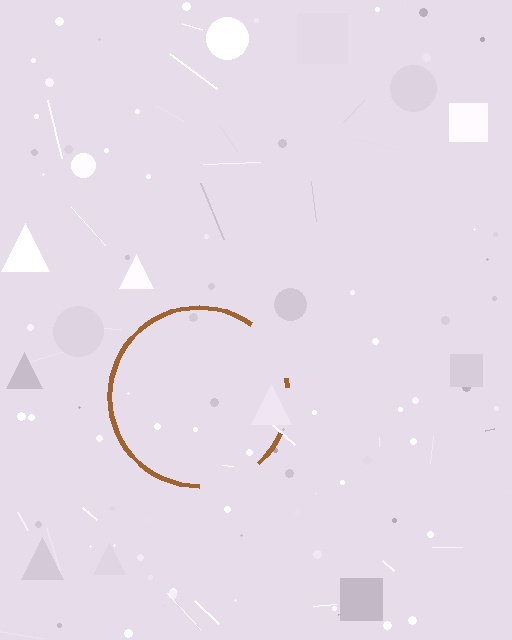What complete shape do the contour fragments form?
The contour fragments form a circle.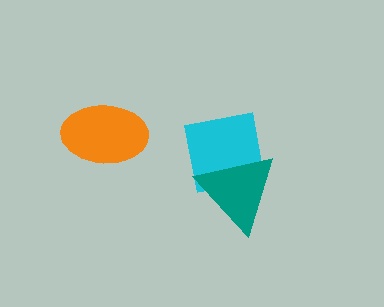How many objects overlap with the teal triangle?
1 object overlaps with the teal triangle.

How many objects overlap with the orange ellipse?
0 objects overlap with the orange ellipse.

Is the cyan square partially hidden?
Yes, it is partially covered by another shape.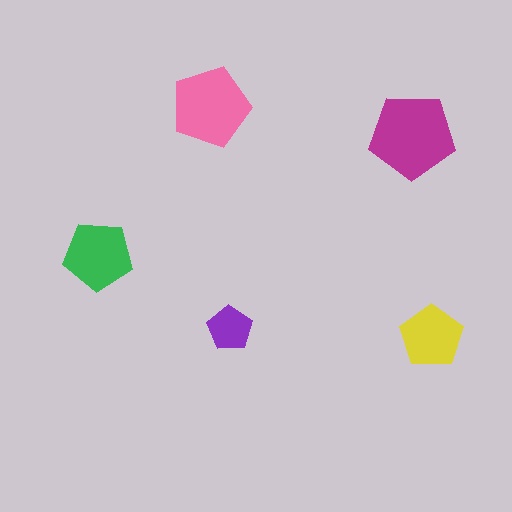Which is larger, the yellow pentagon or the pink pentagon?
The pink one.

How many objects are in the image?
There are 5 objects in the image.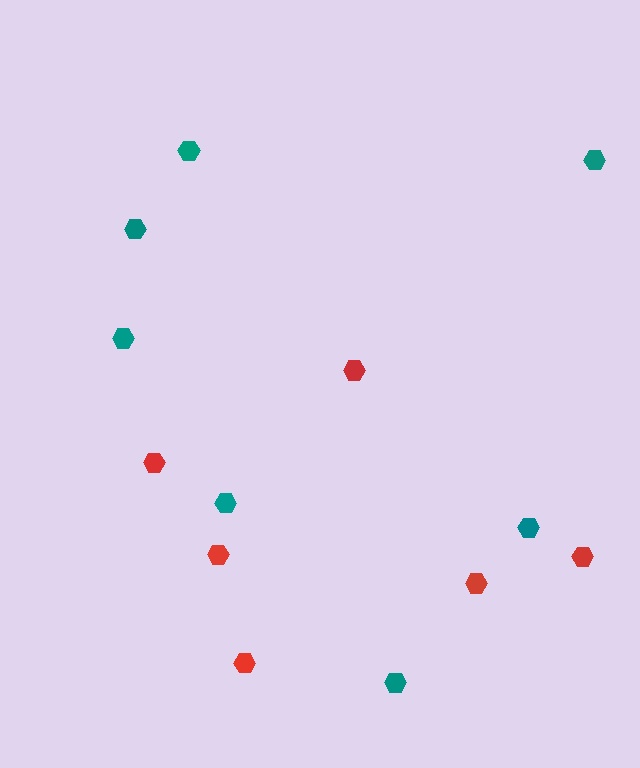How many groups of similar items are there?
There are 2 groups: one group of red hexagons (6) and one group of teal hexagons (7).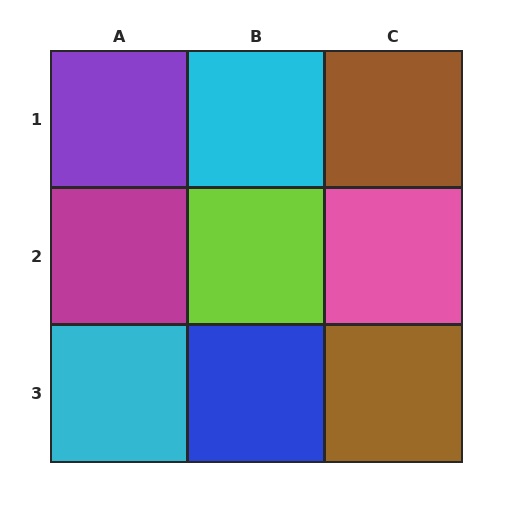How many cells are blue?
1 cell is blue.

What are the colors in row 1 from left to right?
Purple, cyan, brown.